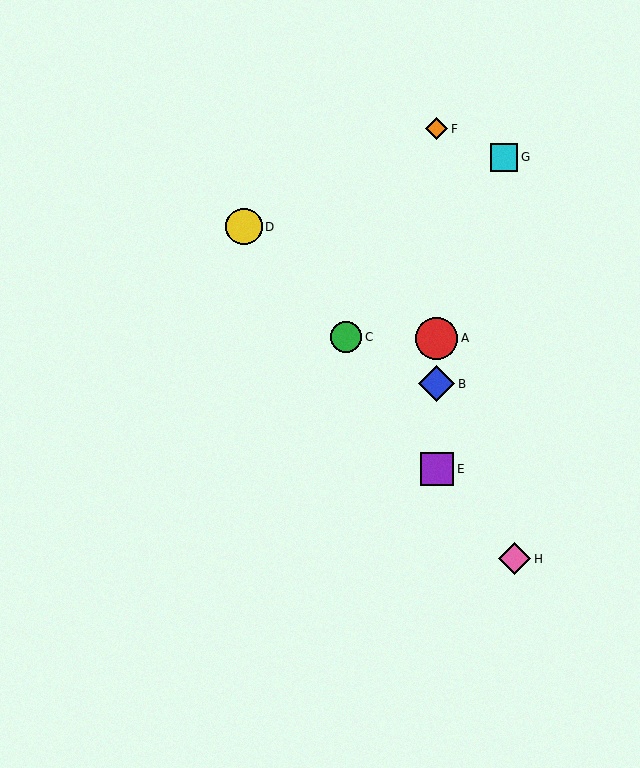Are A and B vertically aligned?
Yes, both are at x≈437.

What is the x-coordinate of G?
Object G is at x≈504.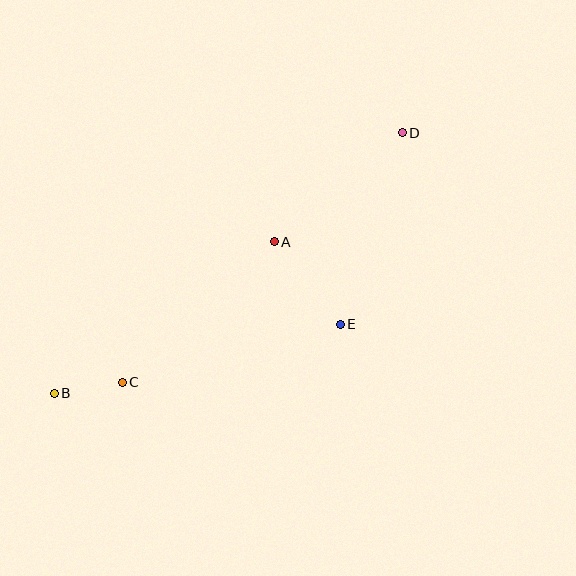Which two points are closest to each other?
Points B and C are closest to each other.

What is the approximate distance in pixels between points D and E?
The distance between D and E is approximately 201 pixels.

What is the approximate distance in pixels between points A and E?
The distance between A and E is approximately 105 pixels.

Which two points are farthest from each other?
Points B and D are farthest from each other.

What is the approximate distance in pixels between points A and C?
The distance between A and C is approximately 207 pixels.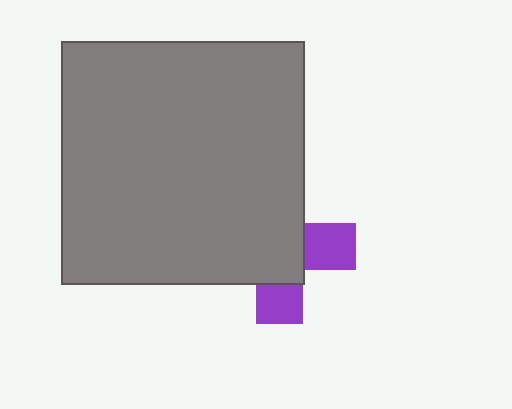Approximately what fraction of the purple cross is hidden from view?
Roughly 66% of the purple cross is hidden behind the gray square.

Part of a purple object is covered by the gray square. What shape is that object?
It is a cross.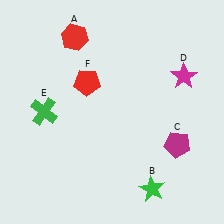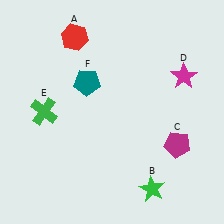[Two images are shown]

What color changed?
The pentagon (F) changed from red in Image 1 to teal in Image 2.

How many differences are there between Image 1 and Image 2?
There is 1 difference between the two images.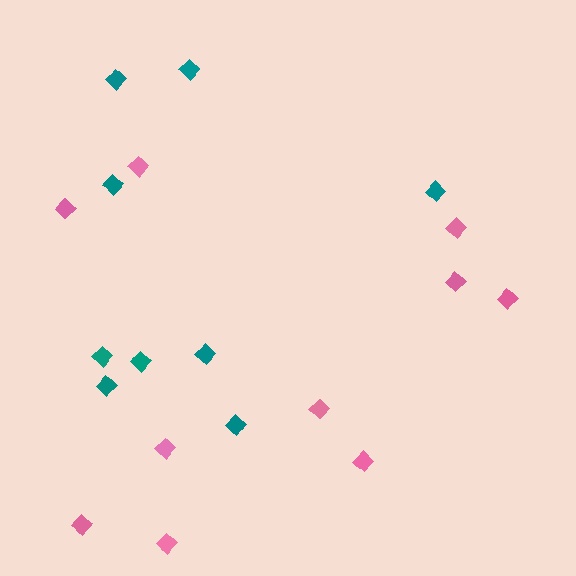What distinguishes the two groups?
There are 2 groups: one group of pink diamonds (10) and one group of teal diamonds (9).